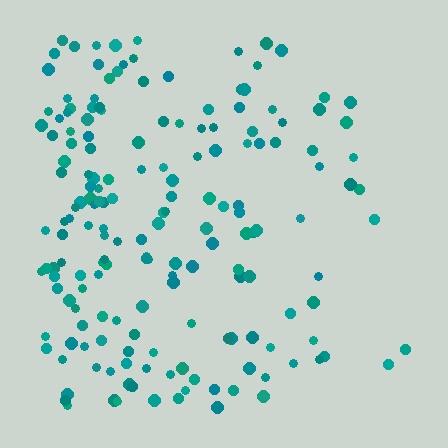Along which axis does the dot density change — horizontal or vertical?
Horizontal.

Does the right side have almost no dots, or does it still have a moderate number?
Still a moderate number, just noticeably fewer than the left.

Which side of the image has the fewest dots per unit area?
The right.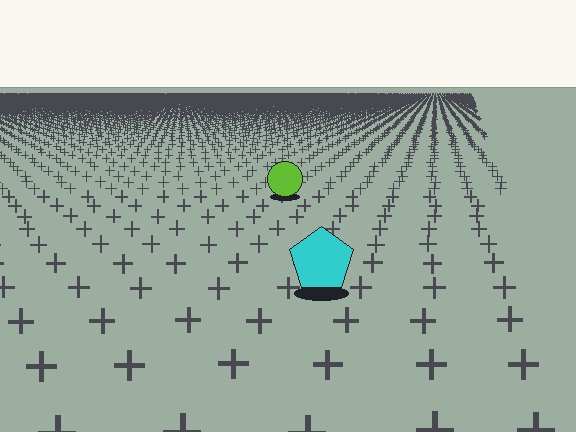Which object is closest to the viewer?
The cyan pentagon is closest. The texture marks near it are larger and more spread out.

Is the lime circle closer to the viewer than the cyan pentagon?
No. The cyan pentagon is closer — you can tell from the texture gradient: the ground texture is coarser near it.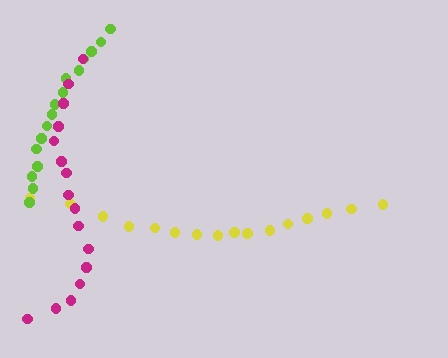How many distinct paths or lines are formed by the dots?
There are 3 distinct paths.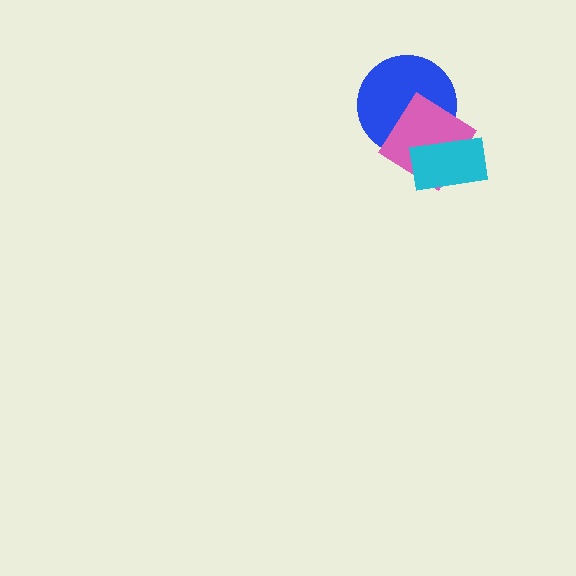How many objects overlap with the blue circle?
2 objects overlap with the blue circle.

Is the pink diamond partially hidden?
Yes, it is partially covered by another shape.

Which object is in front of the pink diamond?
The cyan rectangle is in front of the pink diamond.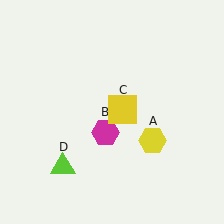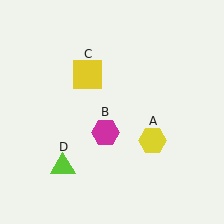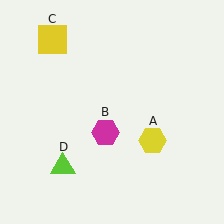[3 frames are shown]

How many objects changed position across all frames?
1 object changed position: yellow square (object C).